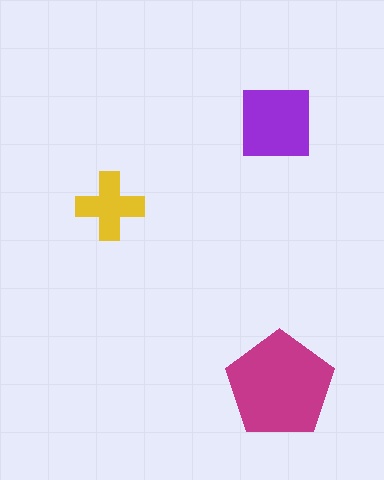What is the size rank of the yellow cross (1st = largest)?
3rd.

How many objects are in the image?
There are 3 objects in the image.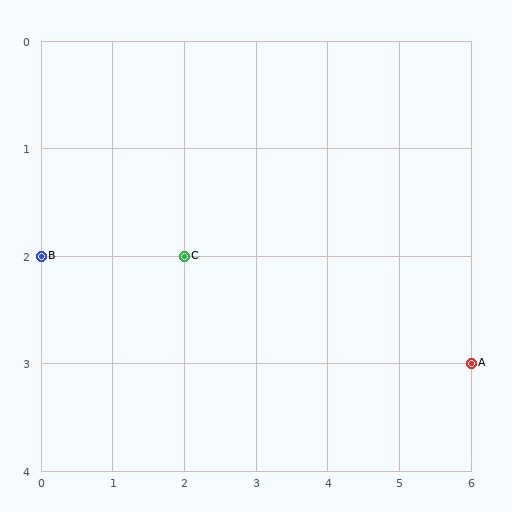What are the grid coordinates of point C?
Point C is at grid coordinates (2, 2).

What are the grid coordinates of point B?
Point B is at grid coordinates (0, 2).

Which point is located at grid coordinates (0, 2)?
Point B is at (0, 2).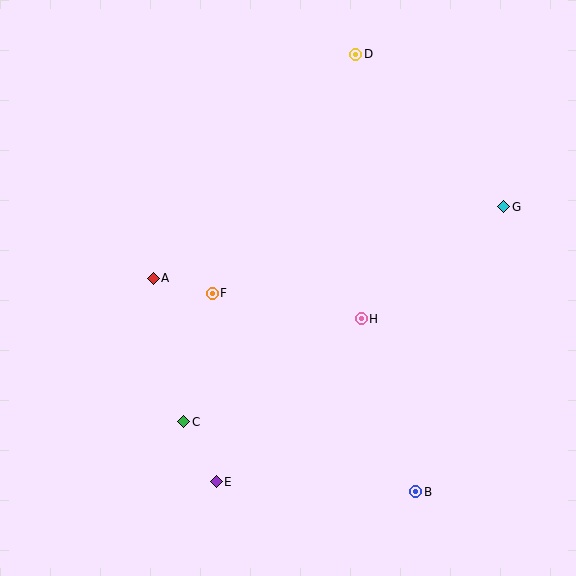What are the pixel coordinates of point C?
Point C is at (184, 422).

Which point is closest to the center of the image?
Point F at (212, 293) is closest to the center.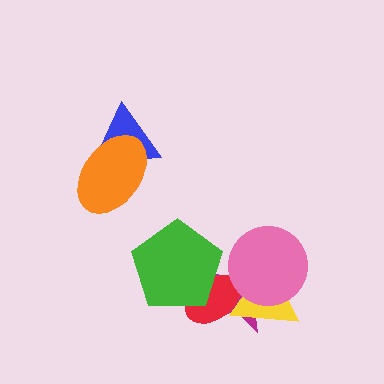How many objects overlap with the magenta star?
4 objects overlap with the magenta star.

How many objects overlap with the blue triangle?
1 object overlaps with the blue triangle.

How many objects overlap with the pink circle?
2 objects overlap with the pink circle.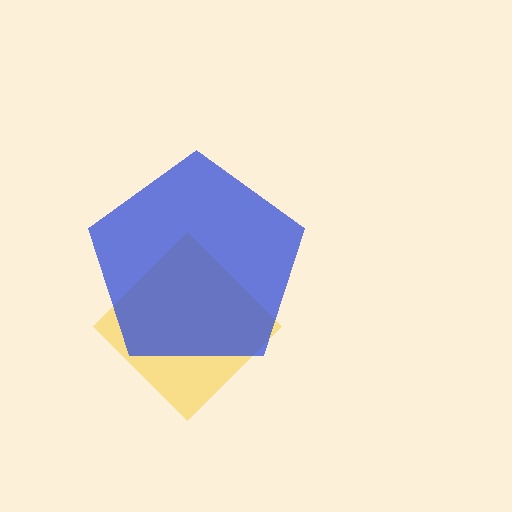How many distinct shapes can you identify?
There are 2 distinct shapes: a yellow diamond, a blue pentagon.